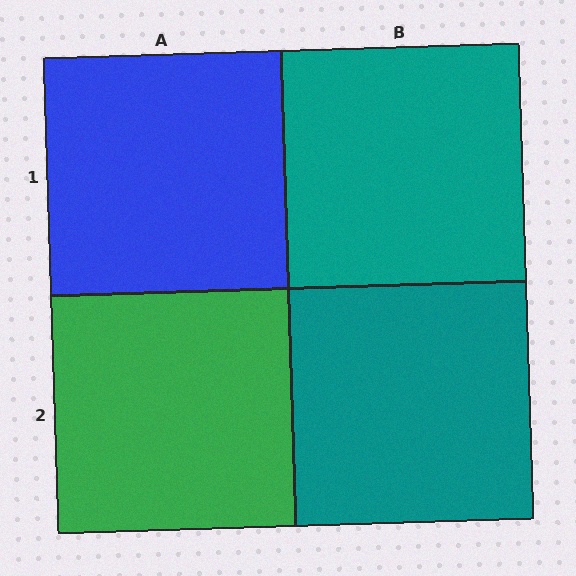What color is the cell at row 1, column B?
Teal.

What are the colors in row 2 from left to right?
Green, teal.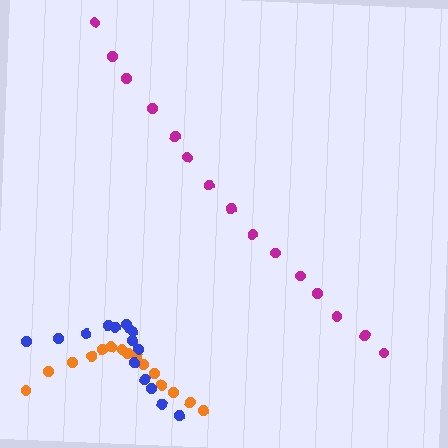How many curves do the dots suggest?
There are 3 distinct paths.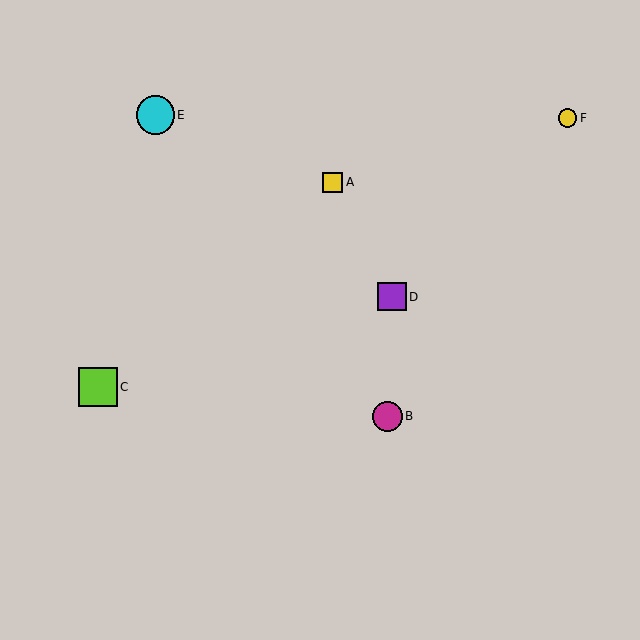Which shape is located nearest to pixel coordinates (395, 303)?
The purple square (labeled D) at (392, 297) is nearest to that location.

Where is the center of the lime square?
The center of the lime square is at (98, 387).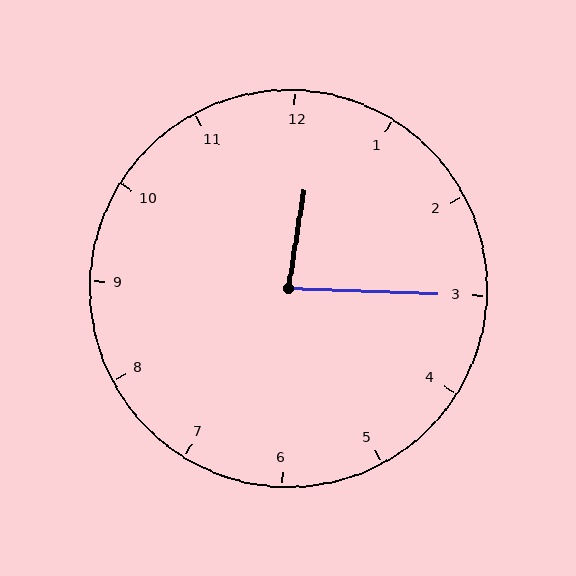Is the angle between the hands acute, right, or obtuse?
It is acute.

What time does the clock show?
12:15.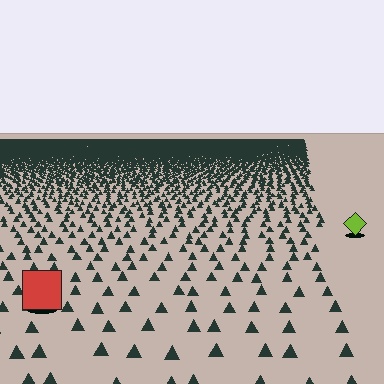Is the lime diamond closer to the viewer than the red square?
No. The red square is closer — you can tell from the texture gradient: the ground texture is coarser near it.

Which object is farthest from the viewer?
The lime diamond is farthest from the viewer. It appears smaller and the ground texture around it is denser.